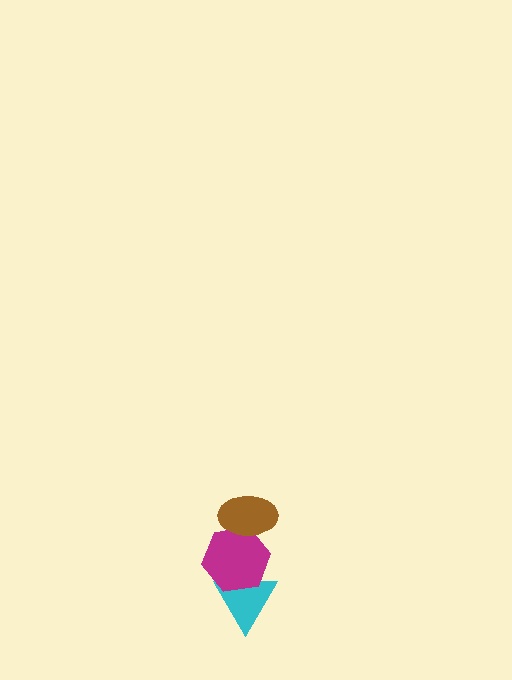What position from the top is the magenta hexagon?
The magenta hexagon is 2nd from the top.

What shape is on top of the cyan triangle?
The magenta hexagon is on top of the cyan triangle.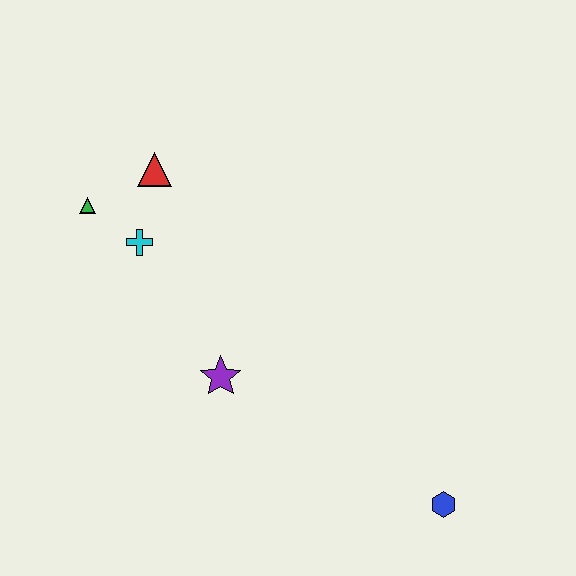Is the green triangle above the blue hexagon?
Yes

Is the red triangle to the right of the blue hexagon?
No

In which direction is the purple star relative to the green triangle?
The purple star is below the green triangle.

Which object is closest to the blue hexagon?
The purple star is closest to the blue hexagon.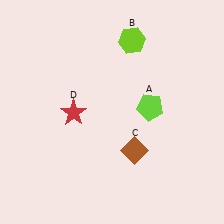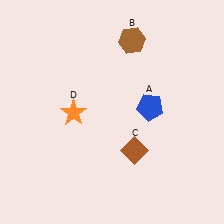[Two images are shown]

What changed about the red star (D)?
In Image 1, D is red. In Image 2, it changed to orange.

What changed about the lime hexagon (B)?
In Image 1, B is lime. In Image 2, it changed to brown.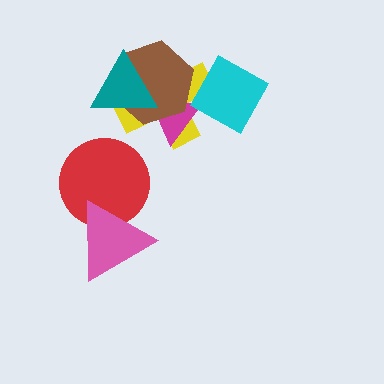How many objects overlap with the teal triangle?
3 objects overlap with the teal triangle.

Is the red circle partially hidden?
Yes, it is partially covered by another shape.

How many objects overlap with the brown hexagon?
3 objects overlap with the brown hexagon.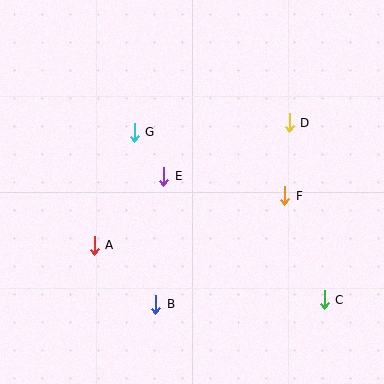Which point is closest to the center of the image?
Point E at (164, 176) is closest to the center.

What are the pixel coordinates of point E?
Point E is at (164, 176).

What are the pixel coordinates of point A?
Point A is at (94, 245).